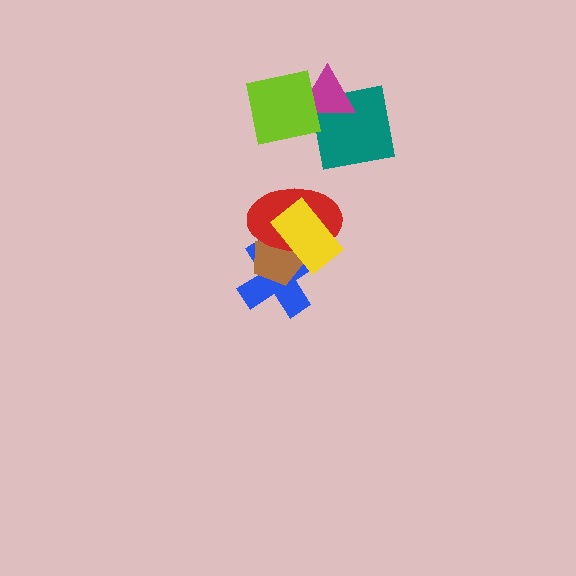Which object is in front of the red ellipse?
The yellow rectangle is in front of the red ellipse.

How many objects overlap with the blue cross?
3 objects overlap with the blue cross.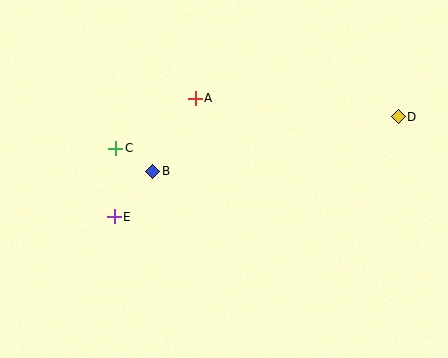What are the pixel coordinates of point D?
Point D is at (398, 117).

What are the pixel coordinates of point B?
Point B is at (153, 171).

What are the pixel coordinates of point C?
Point C is at (116, 148).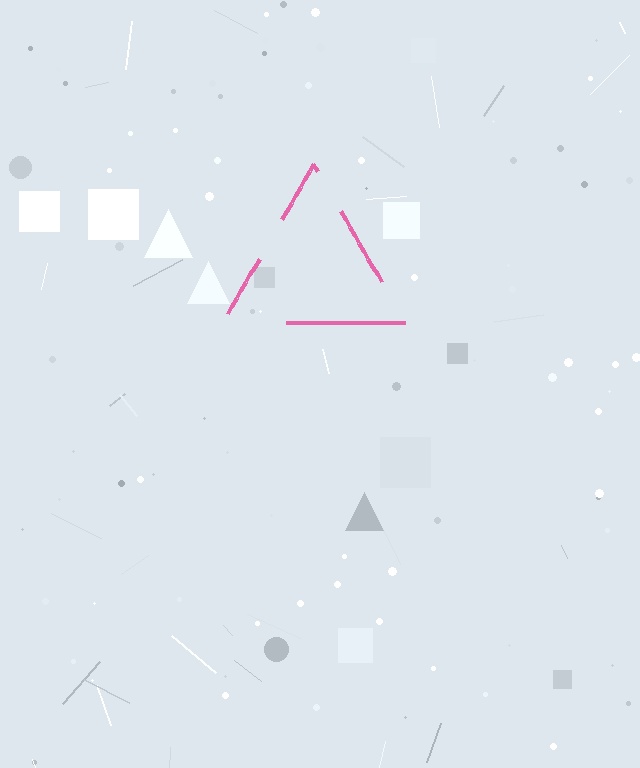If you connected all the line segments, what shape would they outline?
They would outline a triangle.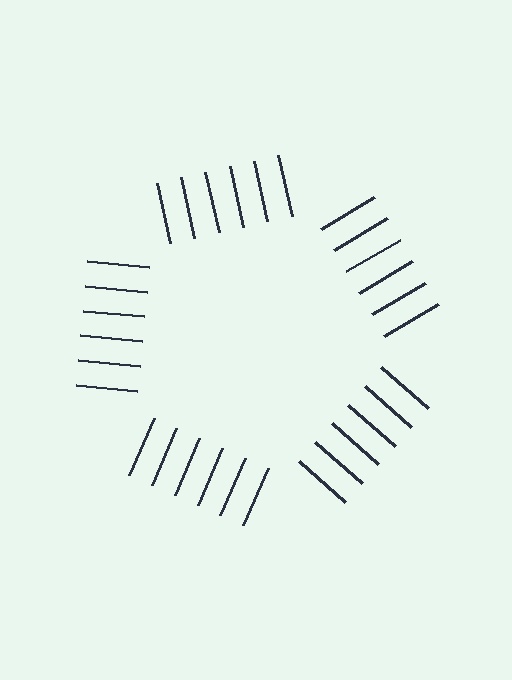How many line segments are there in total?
30 — 6 along each of the 5 edges.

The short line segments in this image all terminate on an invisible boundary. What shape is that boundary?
An illusory pentagon — the line segments terminate on its edges but no continuous stroke is drawn.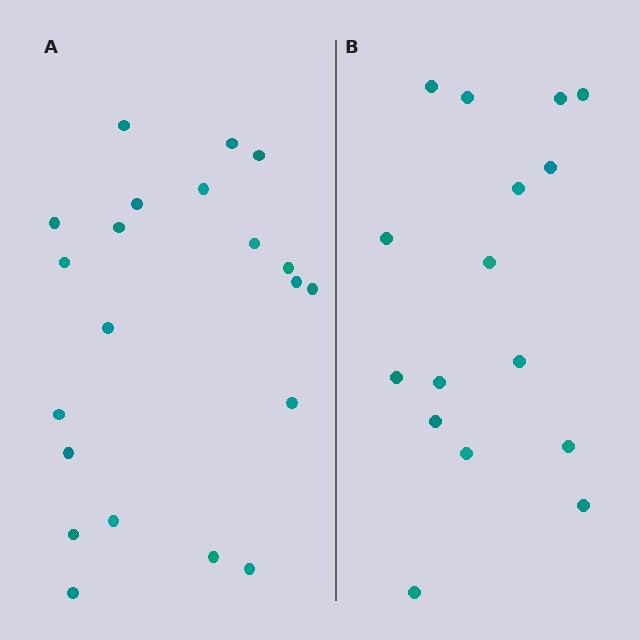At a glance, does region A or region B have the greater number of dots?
Region A (the left region) has more dots.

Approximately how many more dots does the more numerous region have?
Region A has about 5 more dots than region B.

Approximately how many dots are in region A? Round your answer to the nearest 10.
About 20 dots. (The exact count is 21, which rounds to 20.)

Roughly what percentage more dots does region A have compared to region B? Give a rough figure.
About 30% more.